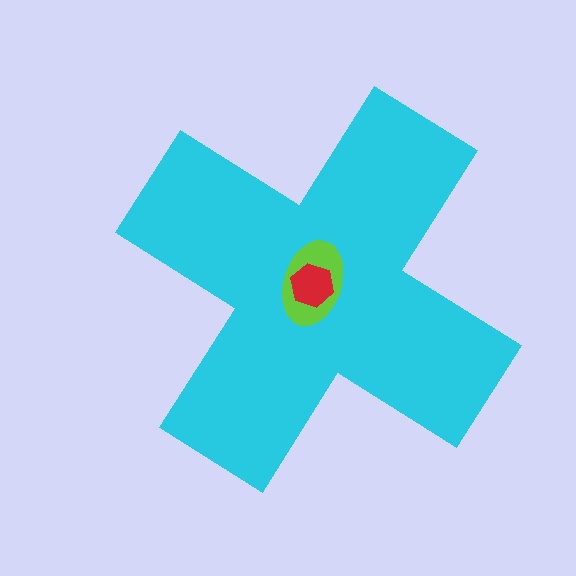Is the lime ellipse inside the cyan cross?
Yes.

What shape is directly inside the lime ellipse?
The red hexagon.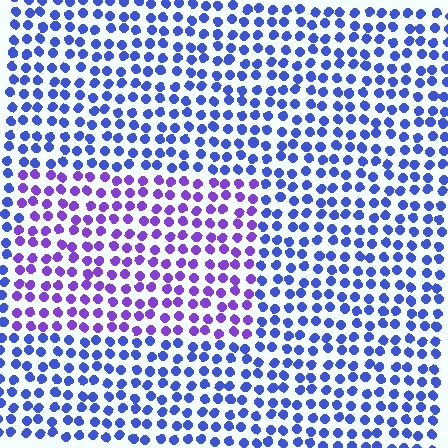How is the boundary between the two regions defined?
The boundary is defined purely by a slight shift in hue (about 38 degrees). Spacing, size, and orientation are identical on both sides.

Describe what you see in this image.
The image is filled with small blue elements in a uniform arrangement. A rectangle-shaped region is visible where the elements are tinted to a slightly different hue, forming a subtle color boundary.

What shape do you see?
I see a rectangle.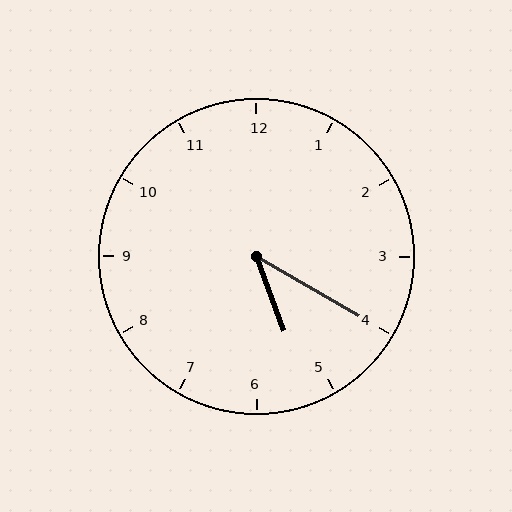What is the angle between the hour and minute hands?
Approximately 40 degrees.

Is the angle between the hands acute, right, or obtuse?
It is acute.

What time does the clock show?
5:20.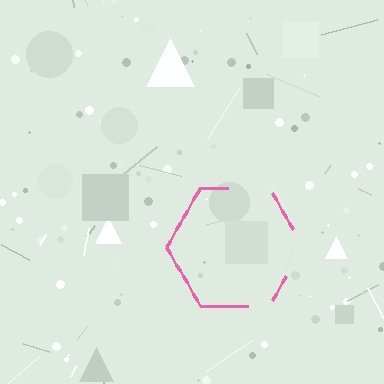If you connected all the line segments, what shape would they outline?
They would outline a hexagon.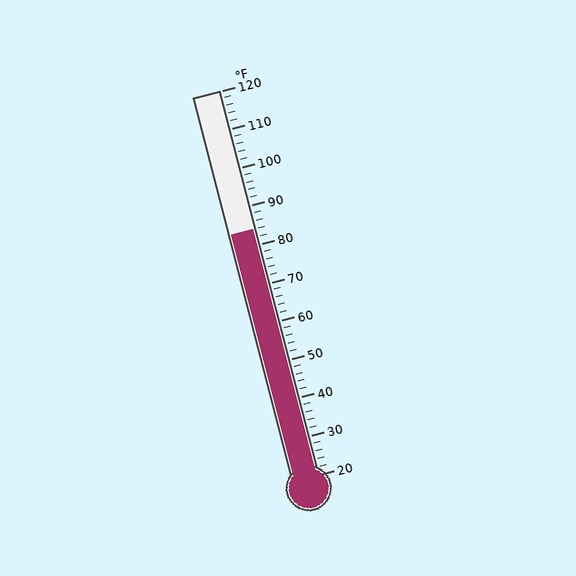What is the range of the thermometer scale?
The thermometer scale ranges from 20°F to 120°F.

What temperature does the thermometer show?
The thermometer shows approximately 84°F.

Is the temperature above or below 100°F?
The temperature is below 100°F.